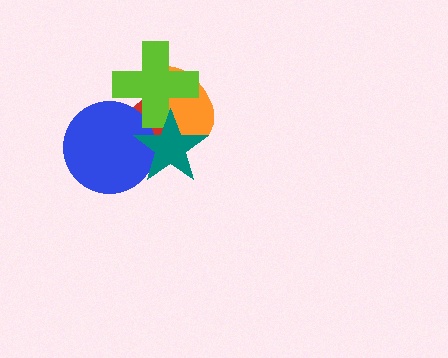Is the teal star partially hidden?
No, no other shape covers it.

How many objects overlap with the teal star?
4 objects overlap with the teal star.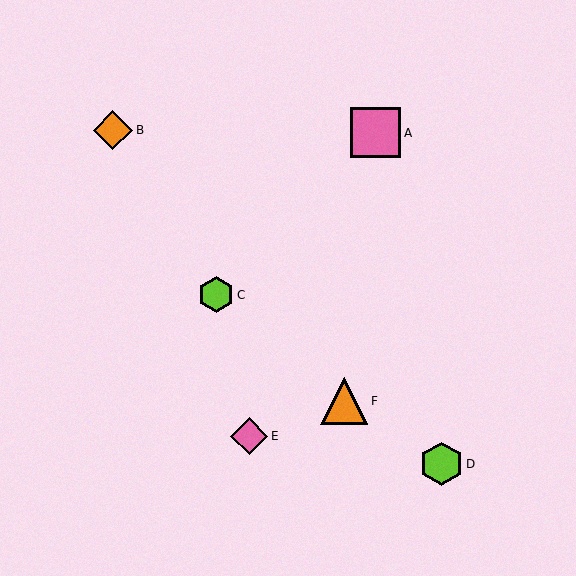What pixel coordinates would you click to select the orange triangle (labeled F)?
Click at (344, 401) to select the orange triangle F.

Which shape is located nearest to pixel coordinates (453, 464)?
The lime hexagon (labeled D) at (441, 464) is nearest to that location.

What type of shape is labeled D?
Shape D is a lime hexagon.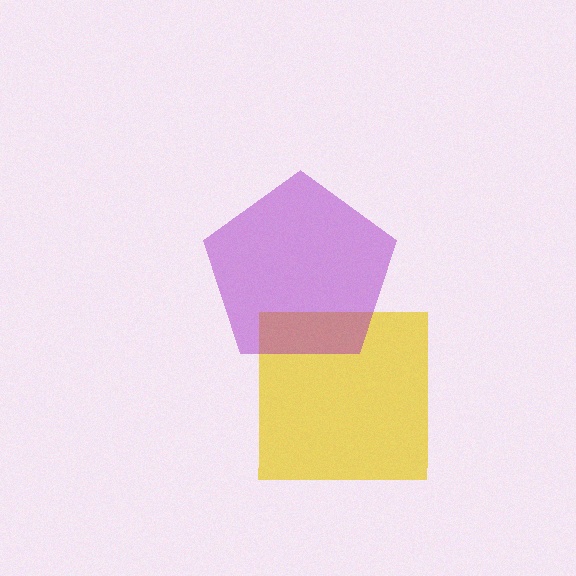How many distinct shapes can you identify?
There are 2 distinct shapes: a yellow square, a purple pentagon.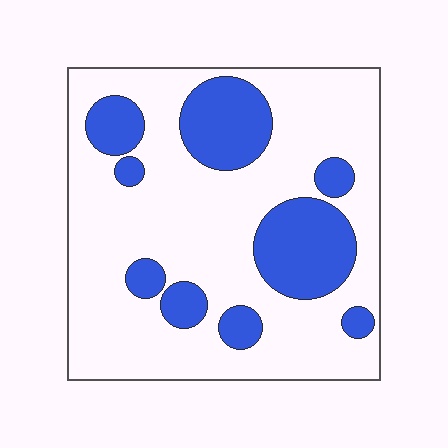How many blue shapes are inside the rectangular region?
9.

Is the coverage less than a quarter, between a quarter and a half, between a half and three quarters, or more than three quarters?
Between a quarter and a half.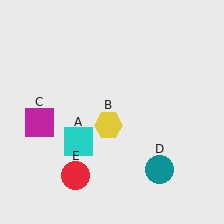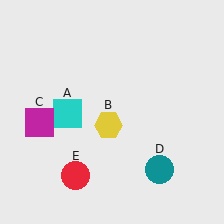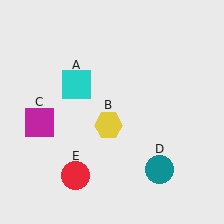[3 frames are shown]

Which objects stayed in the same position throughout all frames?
Yellow hexagon (object B) and magenta square (object C) and teal circle (object D) and red circle (object E) remained stationary.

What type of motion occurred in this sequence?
The cyan square (object A) rotated clockwise around the center of the scene.